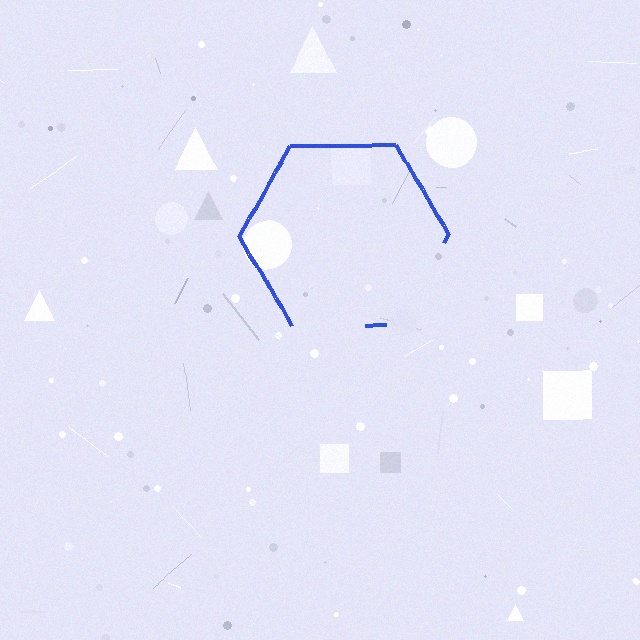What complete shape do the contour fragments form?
The contour fragments form a hexagon.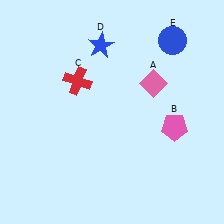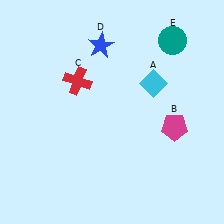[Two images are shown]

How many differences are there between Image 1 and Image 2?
There are 3 differences between the two images.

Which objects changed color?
A changed from pink to cyan. B changed from pink to magenta. E changed from blue to teal.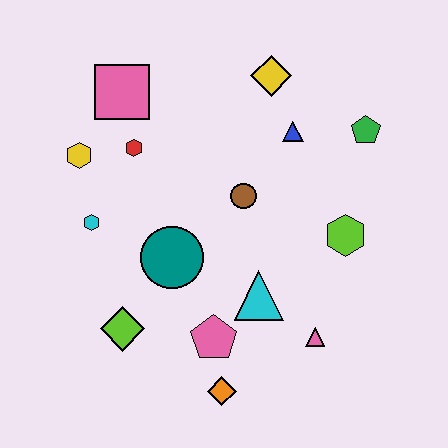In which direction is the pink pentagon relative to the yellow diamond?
The pink pentagon is below the yellow diamond.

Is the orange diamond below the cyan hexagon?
Yes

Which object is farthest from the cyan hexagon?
The green pentagon is farthest from the cyan hexagon.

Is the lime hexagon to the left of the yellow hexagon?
No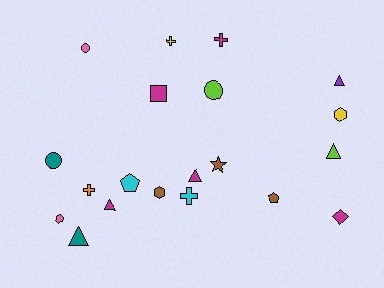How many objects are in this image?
There are 20 objects.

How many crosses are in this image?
There are 4 crosses.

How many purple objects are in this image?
There is 1 purple object.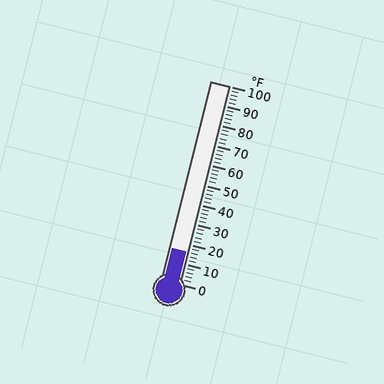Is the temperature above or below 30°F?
The temperature is below 30°F.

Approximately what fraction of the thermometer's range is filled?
The thermometer is filled to approximately 15% of its range.